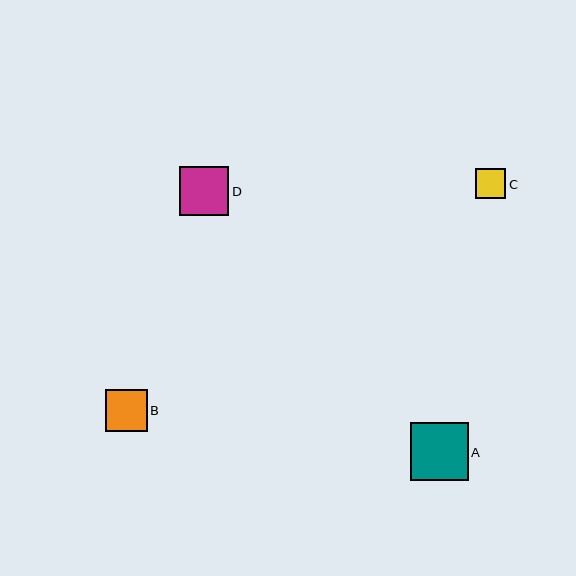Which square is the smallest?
Square C is the smallest with a size of approximately 30 pixels.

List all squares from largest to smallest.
From largest to smallest: A, D, B, C.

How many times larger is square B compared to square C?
Square B is approximately 1.4 times the size of square C.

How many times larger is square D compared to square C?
Square D is approximately 1.6 times the size of square C.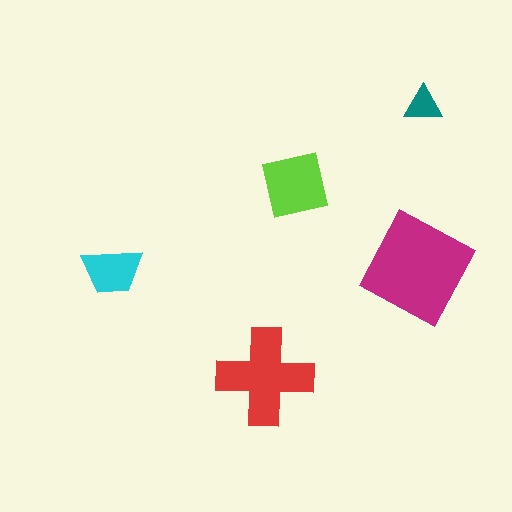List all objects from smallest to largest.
The teal triangle, the cyan trapezoid, the lime square, the red cross, the magenta diamond.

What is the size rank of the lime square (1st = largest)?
3rd.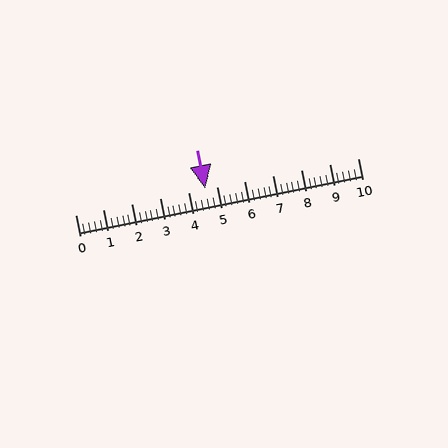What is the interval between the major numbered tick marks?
The major tick marks are spaced 1 units apart.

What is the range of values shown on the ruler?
The ruler shows values from 0 to 10.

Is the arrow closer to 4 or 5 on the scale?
The arrow is closer to 5.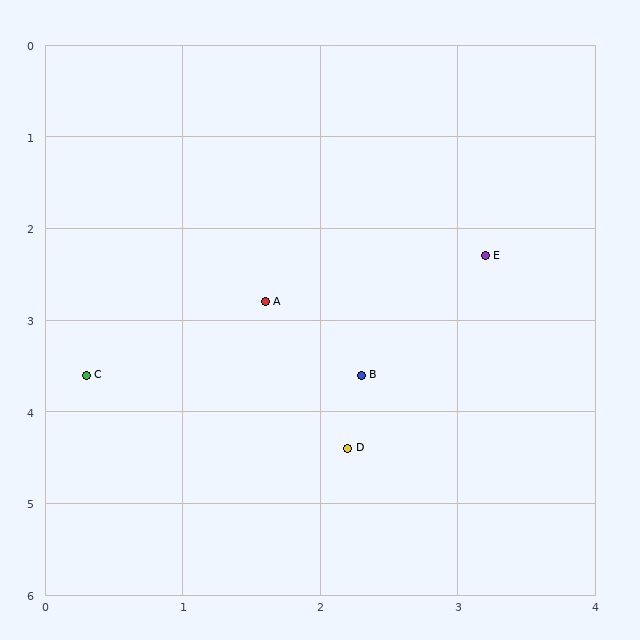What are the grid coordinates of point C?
Point C is at approximately (0.3, 3.6).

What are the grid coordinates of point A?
Point A is at approximately (1.6, 2.8).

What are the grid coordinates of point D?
Point D is at approximately (2.2, 4.4).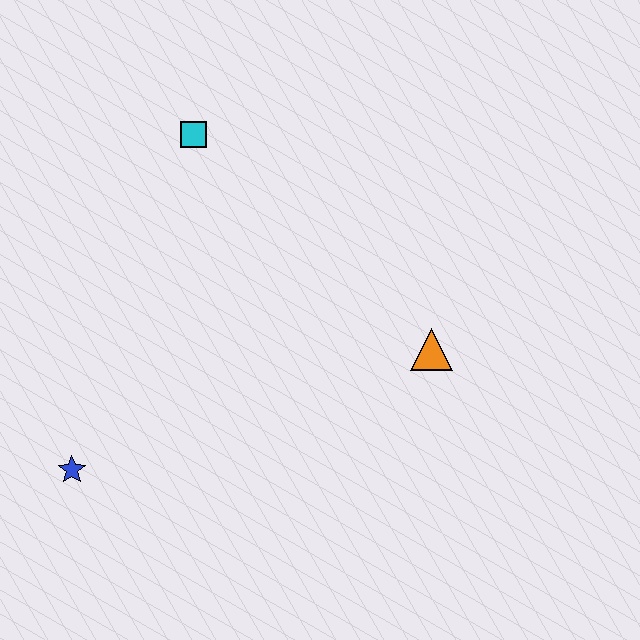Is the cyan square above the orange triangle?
Yes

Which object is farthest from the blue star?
The orange triangle is farthest from the blue star.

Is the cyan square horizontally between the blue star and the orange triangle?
Yes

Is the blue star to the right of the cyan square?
No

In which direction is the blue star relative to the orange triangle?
The blue star is to the left of the orange triangle.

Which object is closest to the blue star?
The cyan square is closest to the blue star.